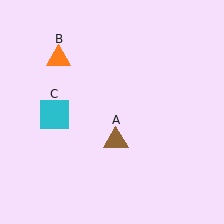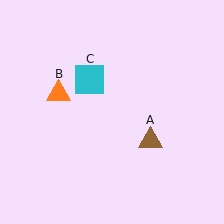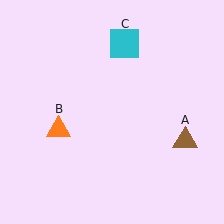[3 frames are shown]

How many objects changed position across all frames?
3 objects changed position: brown triangle (object A), orange triangle (object B), cyan square (object C).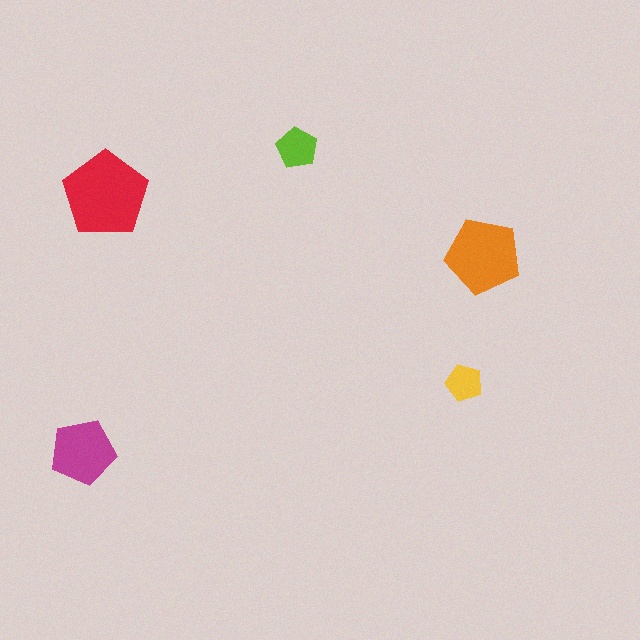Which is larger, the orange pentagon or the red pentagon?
The red one.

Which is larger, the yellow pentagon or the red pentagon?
The red one.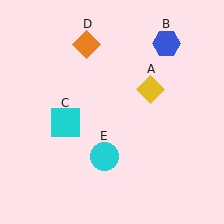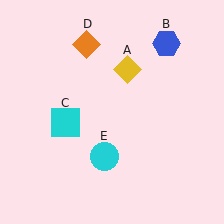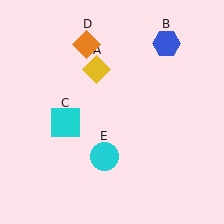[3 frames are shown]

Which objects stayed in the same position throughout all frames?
Blue hexagon (object B) and cyan square (object C) and orange diamond (object D) and cyan circle (object E) remained stationary.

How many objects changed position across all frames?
1 object changed position: yellow diamond (object A).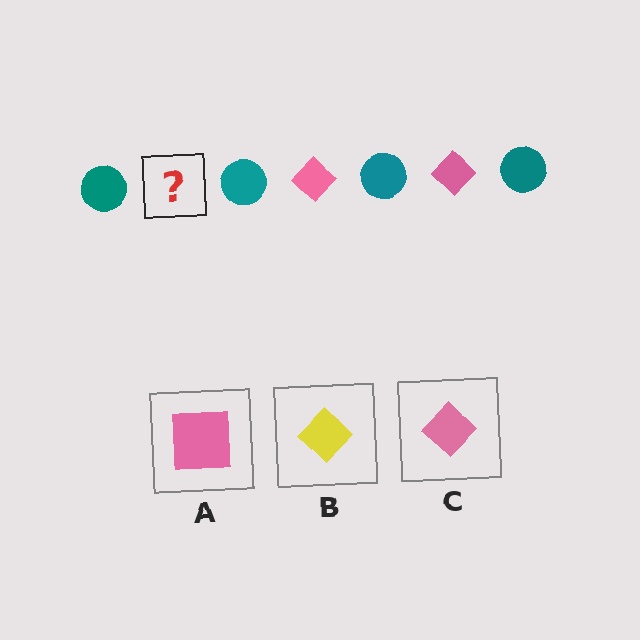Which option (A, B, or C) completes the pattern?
C.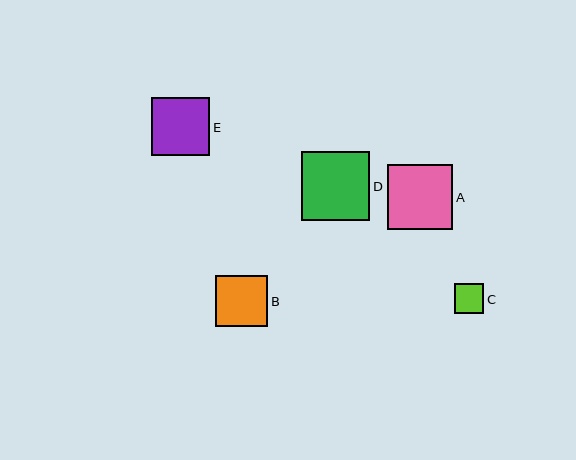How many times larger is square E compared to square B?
Square E is approximately 1.1 times the size of square B.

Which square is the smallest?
Square C is the smallest with a size of approximately 30 pixels.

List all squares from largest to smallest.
From largest to smallest: D, A, E, B, C.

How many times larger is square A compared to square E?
Square A is approximately 1.1 times the size of square E.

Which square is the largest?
Square D is the largest with a size of approximately 69 pixels.